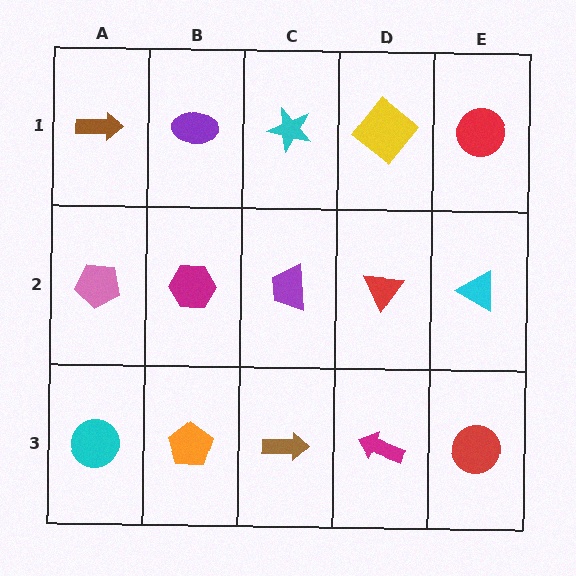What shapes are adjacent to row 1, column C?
A purple trapezoid (row 2, column C), a purple ellipse (row 1, column B), a yellow diamond (row 1, column D).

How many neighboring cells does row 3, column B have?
3.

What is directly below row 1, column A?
A pink pentagon.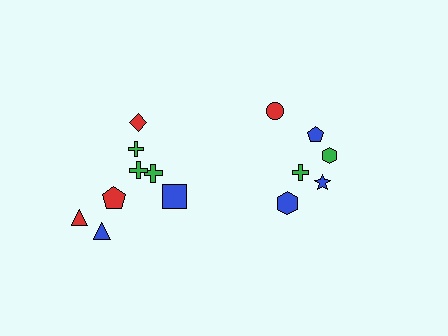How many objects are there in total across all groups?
There are 14 objects.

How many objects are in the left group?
There are 8 objects.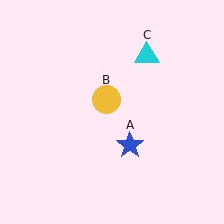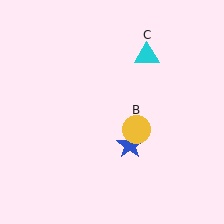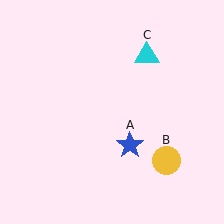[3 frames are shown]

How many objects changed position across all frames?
1 object changed position: yellow circle (object B).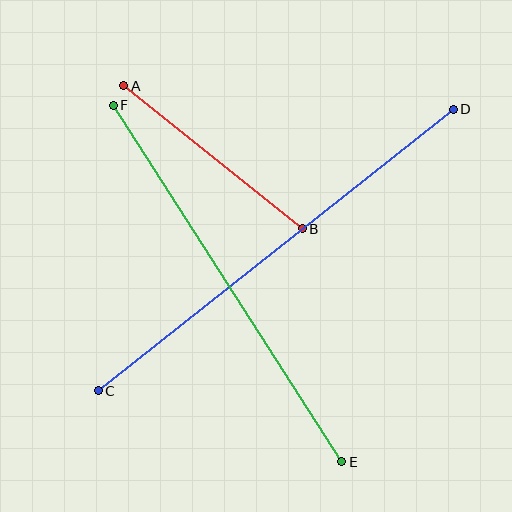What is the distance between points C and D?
The distance is approximately 453 pixels.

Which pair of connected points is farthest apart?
Points C and D are farthest apart.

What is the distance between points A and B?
The distance is approximately 229 pixels.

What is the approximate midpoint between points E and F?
The midpoint is at approximately (228, 284) pixels.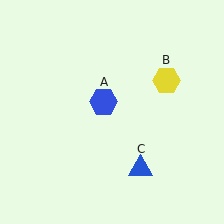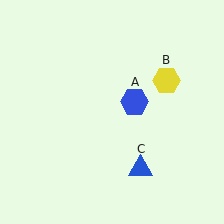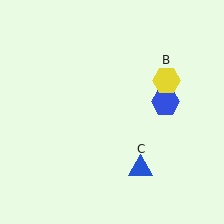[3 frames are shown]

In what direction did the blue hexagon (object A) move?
The blue hexagon (object A) moved right.